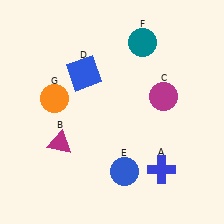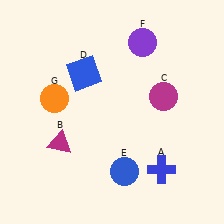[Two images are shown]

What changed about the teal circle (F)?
In Image 1, F is teal. In Image 2, it changed to purple.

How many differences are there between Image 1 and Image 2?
There is 1 difference between the two images.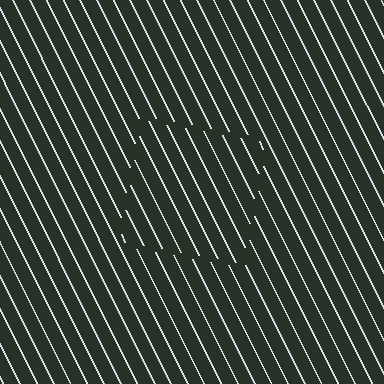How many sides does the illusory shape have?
4 sides — the line-ends trace a square.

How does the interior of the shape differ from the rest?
The interior of the shape contains the same grating, shifted by half a period — the contour is defined by the phase discontinuity where line-ends from the inner and outer gratings abut.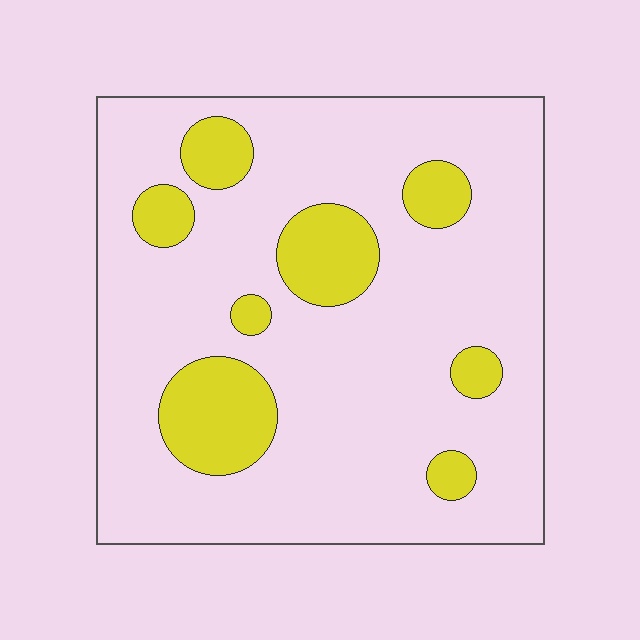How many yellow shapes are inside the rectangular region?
8.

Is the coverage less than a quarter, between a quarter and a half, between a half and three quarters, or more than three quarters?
Less than a quarter.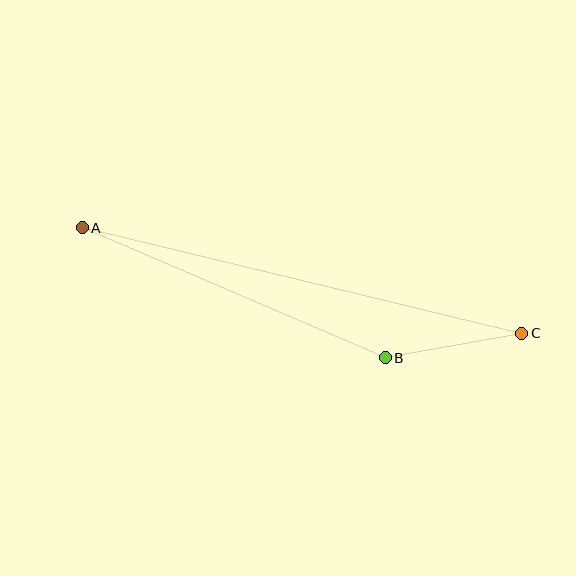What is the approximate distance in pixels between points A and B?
The distance between A and B is approximately 330 pixels.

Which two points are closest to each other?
Points B and C are closest to each other.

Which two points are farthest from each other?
Points A and C are farthest from each other.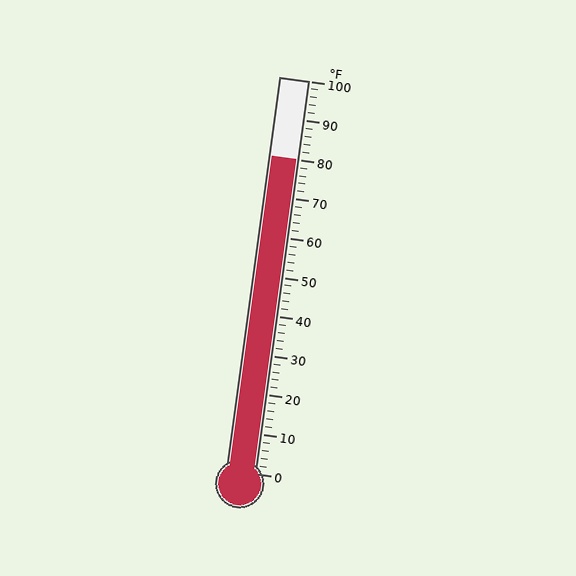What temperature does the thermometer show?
The thermometer shows approximately 80°F.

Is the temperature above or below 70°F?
The temperature is above 70°F.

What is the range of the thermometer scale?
The thermometer scale ranges from 0°F to 100°F.